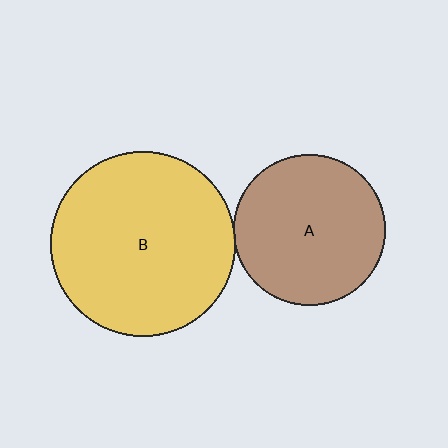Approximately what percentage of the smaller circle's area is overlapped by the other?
Approximately 5%.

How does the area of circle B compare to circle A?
Approximately 1.5 times.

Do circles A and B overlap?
Yes.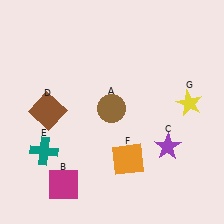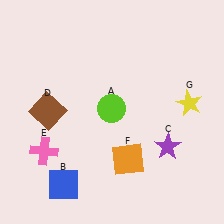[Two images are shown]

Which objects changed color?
A changed from brown to lime. B changed from magenta to blue. E changed from teal to pink.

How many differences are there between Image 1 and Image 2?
There are 3 differences between the two images.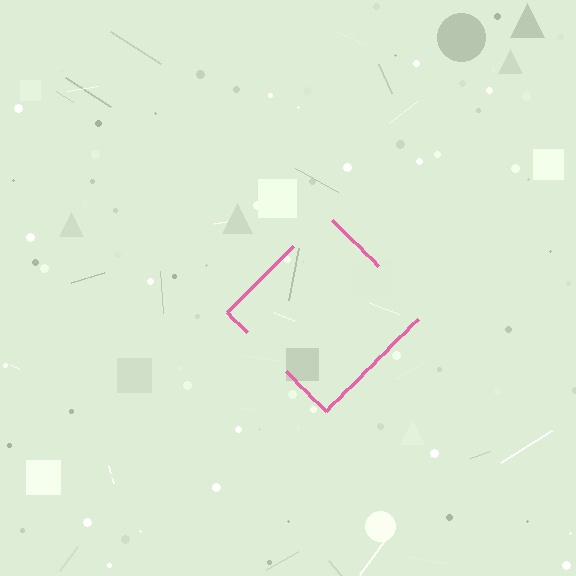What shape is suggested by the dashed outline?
The dashed outline suggests a diamond.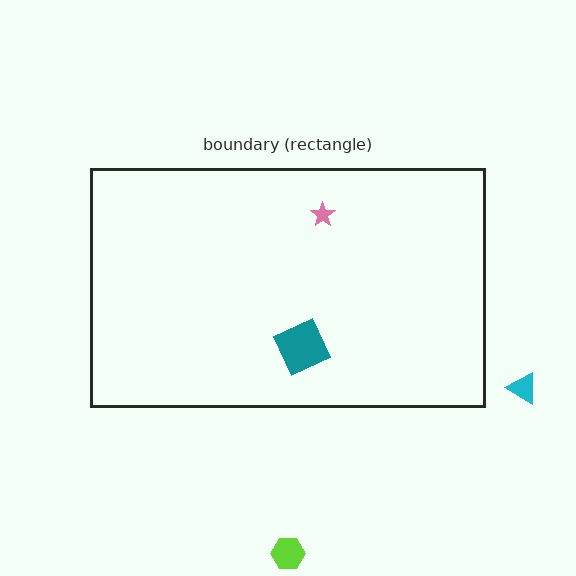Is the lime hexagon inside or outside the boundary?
Outside.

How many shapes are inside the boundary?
2 inside, 2 outside.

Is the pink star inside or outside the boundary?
Inside.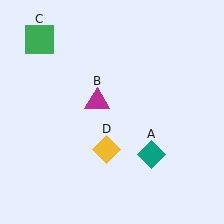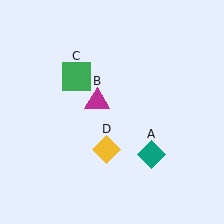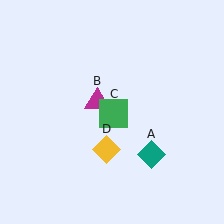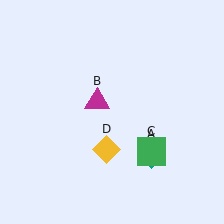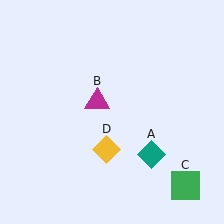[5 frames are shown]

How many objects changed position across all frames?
1 object changed position: green square (object C).